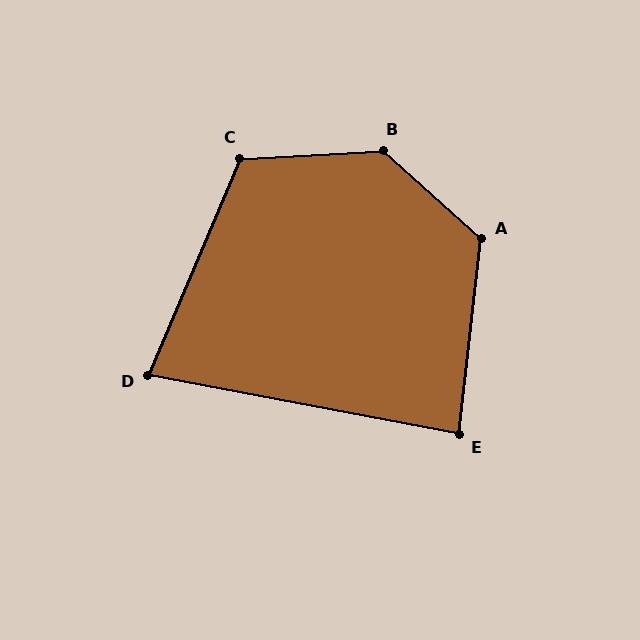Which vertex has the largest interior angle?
B, at approximately 135 degrees.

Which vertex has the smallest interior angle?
D, at approximately 78 degrees.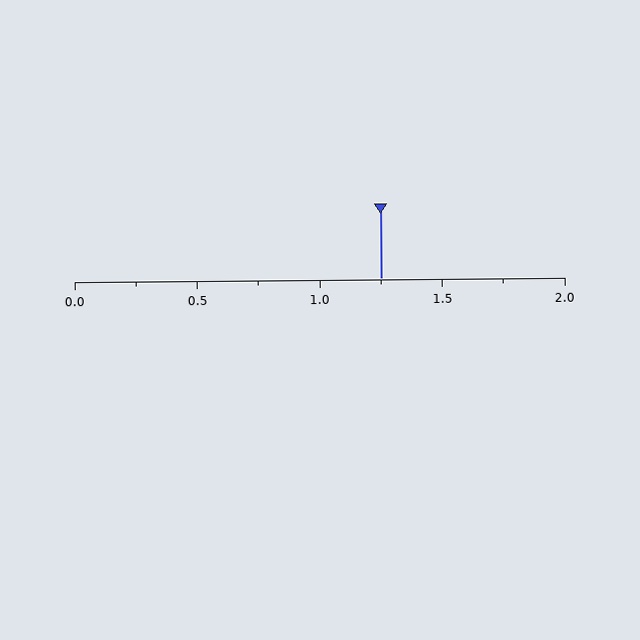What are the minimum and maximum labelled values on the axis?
The axis runs from 0.0 to 2.0.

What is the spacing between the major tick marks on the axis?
The major ticks are spaced 0.5 apart.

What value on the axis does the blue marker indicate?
The marker indicates approximately 1.25.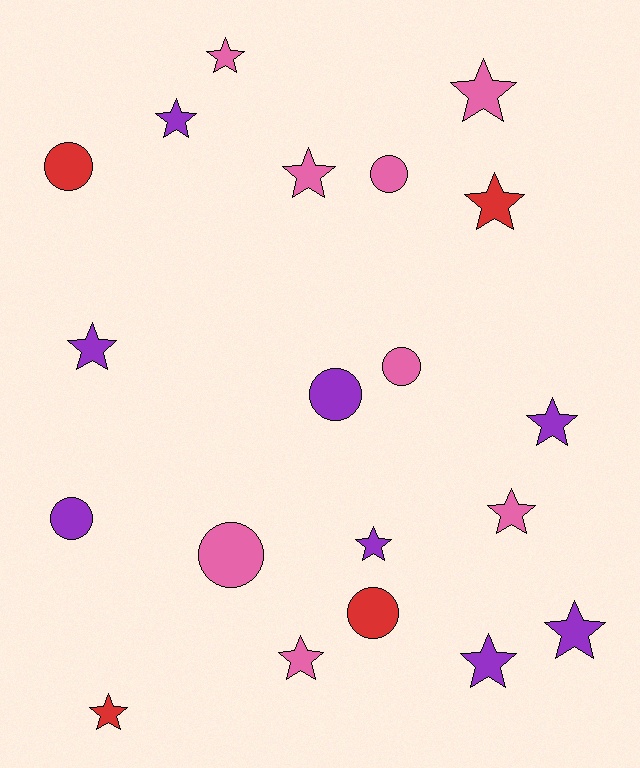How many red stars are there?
There are 2 red stars.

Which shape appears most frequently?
Star, with 13 objects.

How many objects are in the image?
There are 20 objects.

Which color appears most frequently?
Pink, with 8 objects.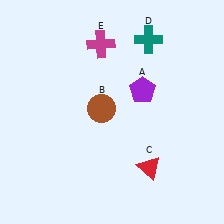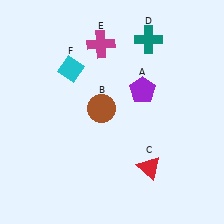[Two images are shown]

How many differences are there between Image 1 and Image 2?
There is 1 difference between the two images.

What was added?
A cyan diamond (F) was added in Image 2.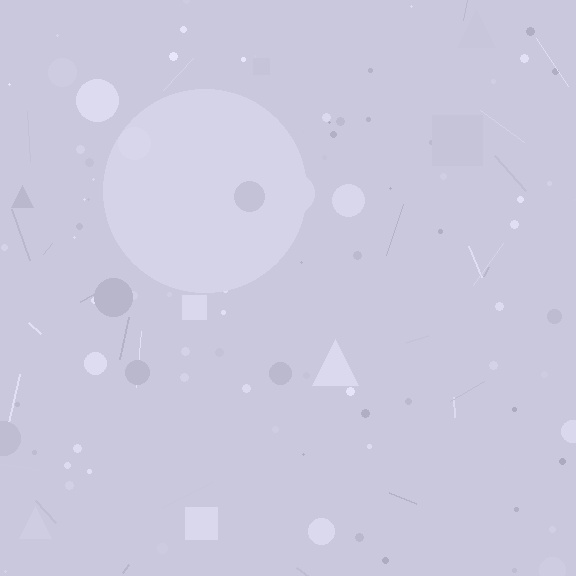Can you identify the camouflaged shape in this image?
The camouflaged shape is a circle.